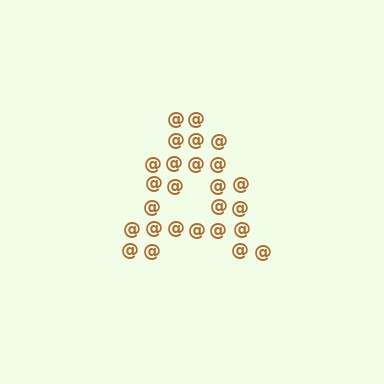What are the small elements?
The small elements are at signs.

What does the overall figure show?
The overall figure shows the letter A.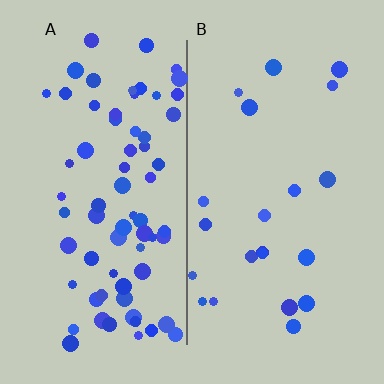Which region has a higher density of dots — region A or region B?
A (the left).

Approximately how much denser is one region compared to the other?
Approximately 3.2× — region A over region B.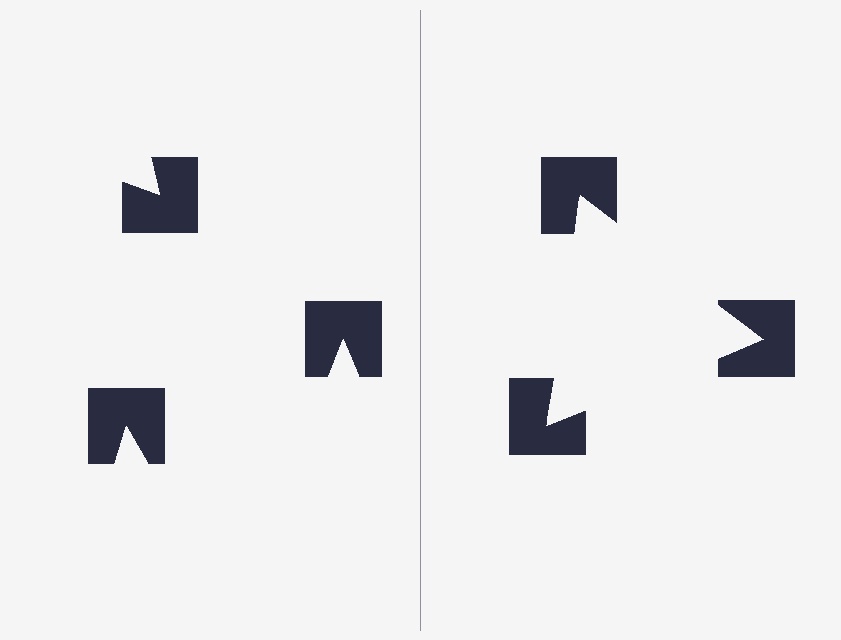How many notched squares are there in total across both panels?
6 — 3 on each side.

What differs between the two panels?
The notched squares are positioned identically on both sides; only the wedge orientations differ. On the right they align to a triangle; on the left they are misaligned.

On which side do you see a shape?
An illusory triangle appears on the right side. On the left side the wedge cuts are rotated, so no coherent shape forms.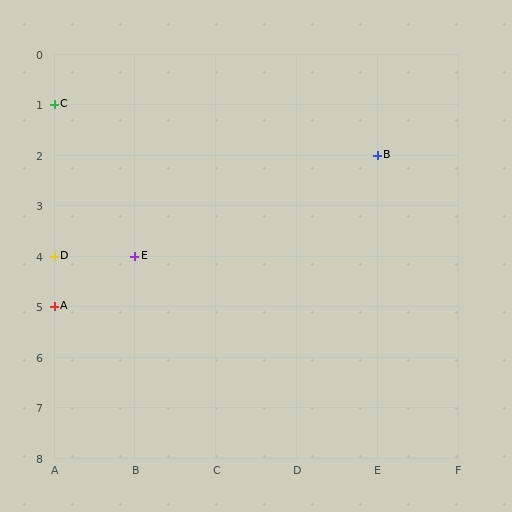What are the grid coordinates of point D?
Point D is at grid coordinates (A, 4).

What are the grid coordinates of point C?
Point C is at grid coordinates (A, 1).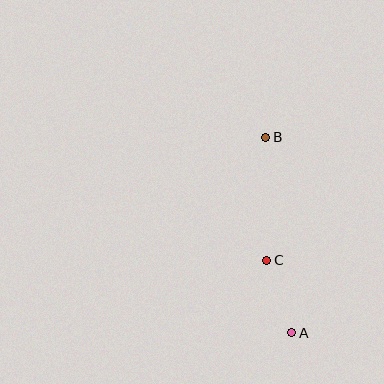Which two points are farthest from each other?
Points A and B are farthest from each other.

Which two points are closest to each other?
Points A and C are closest to each other.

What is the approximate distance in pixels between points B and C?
The distance between B and C is approximately 123 pixels.